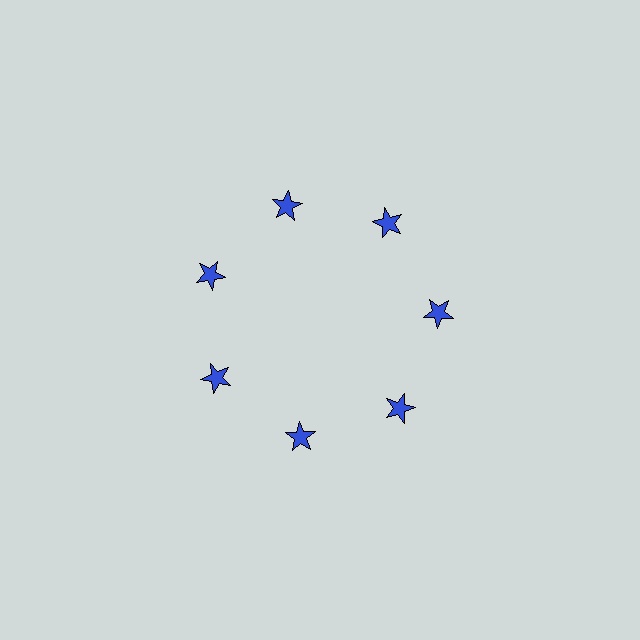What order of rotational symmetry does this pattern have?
This pattern has 7-fold rotational symmetry.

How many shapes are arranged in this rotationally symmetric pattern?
There are 7 shapes, arranged in 7 groups of 1.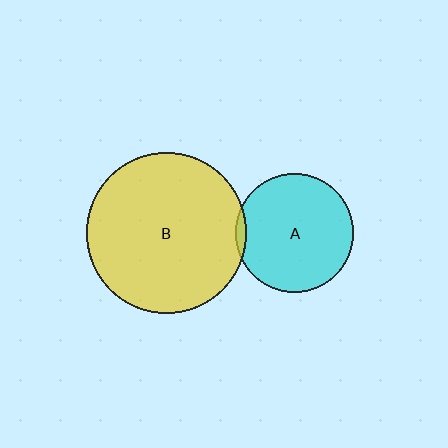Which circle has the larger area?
Circle B (yellow).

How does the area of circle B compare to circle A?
Approximately 1.8 times.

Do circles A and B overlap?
Yes.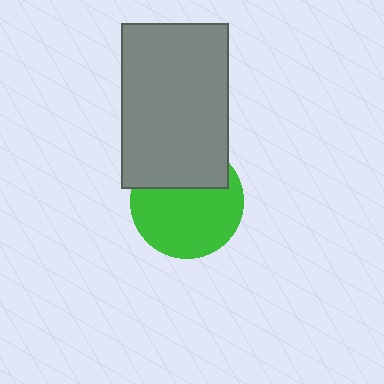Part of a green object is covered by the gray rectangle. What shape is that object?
It is a circle.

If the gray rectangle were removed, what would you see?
You would see the complete green circle.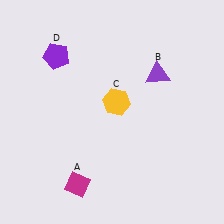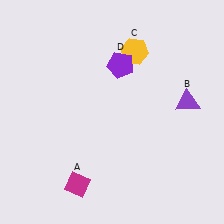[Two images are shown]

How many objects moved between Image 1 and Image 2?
3 objects moved between the two images.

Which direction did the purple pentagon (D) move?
The purple pentagon (D) moved right.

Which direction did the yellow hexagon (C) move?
The yellow hexagon (C) moved up.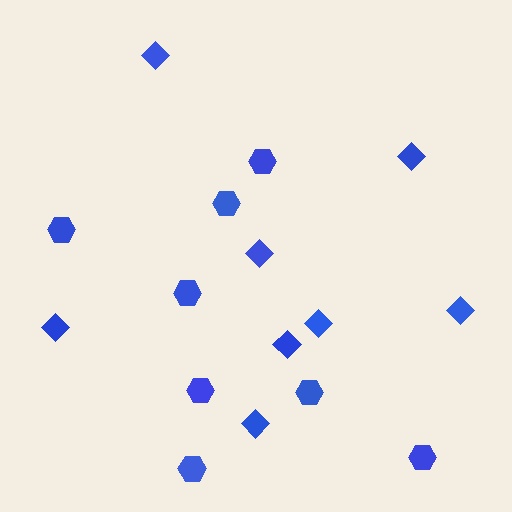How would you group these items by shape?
There are 2 groups: one group of hexagons (8) and one group of diamonds (8).